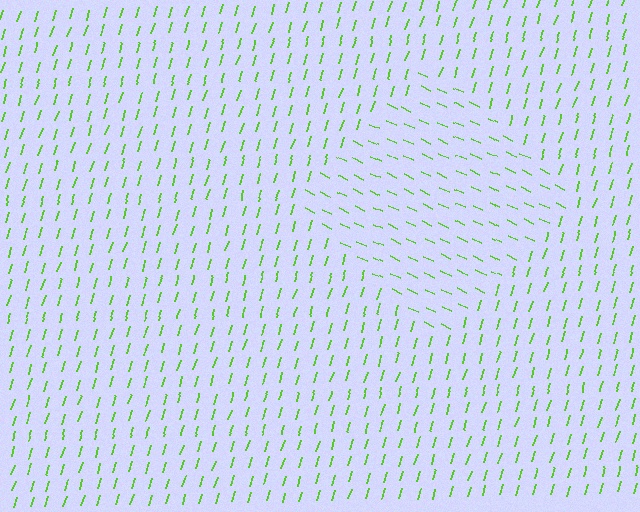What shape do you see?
I see a diamond.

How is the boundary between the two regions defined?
The boundary is defined purely by a change in line orientation (approximately 82 degrees difference). All lines are the same color and thickness.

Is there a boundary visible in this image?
Yes, there is a texture boundary formed by a change in line orientation.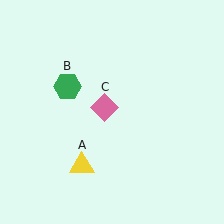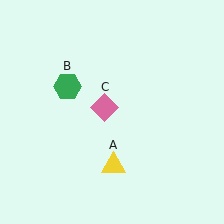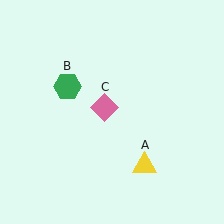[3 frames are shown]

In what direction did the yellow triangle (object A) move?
The yellow triangle (object A) moved right.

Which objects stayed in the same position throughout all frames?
Green hexagon (object B) and pink diamond (object C) remained stationary.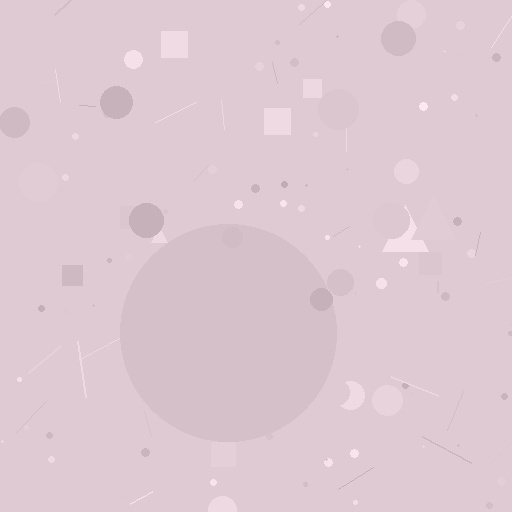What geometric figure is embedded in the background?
A circle is embedded in the background.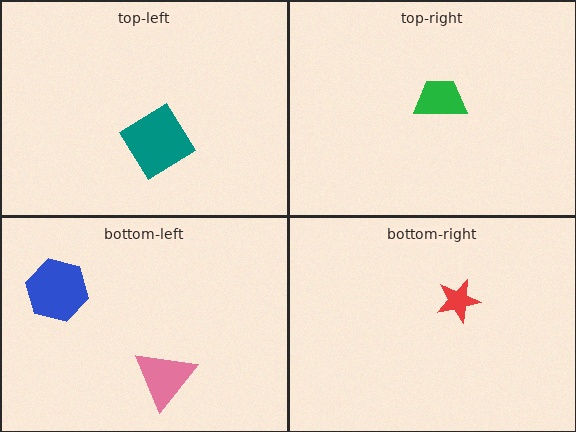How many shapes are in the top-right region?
1.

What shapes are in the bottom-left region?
The blue hexagon, the pink triangle.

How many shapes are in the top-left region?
1.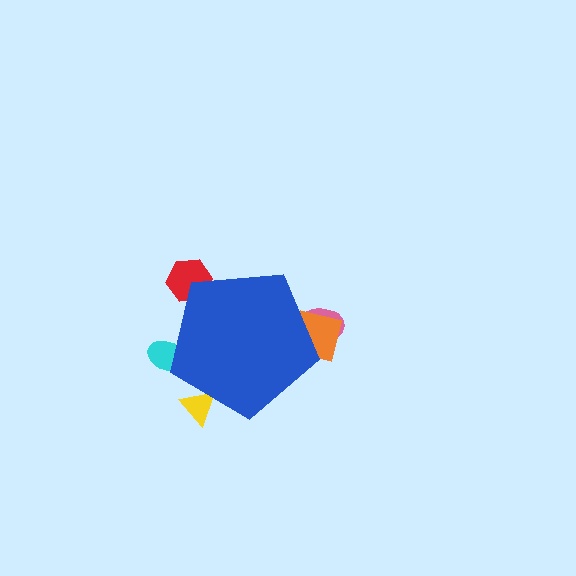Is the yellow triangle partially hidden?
Yes, the yellow triangle is partially hidden behind the blue pentagon.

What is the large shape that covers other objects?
A blue pentagon.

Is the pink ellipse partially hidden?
Yes, the pink ellipse is partially hidden behind the blue pentagon.